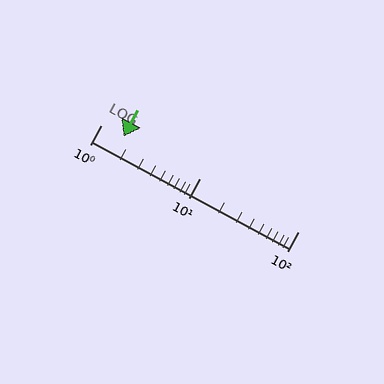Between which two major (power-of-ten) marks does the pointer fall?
The pointer is between 1 and 10.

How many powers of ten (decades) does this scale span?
The scale spans 2 decades, from 1 to 100.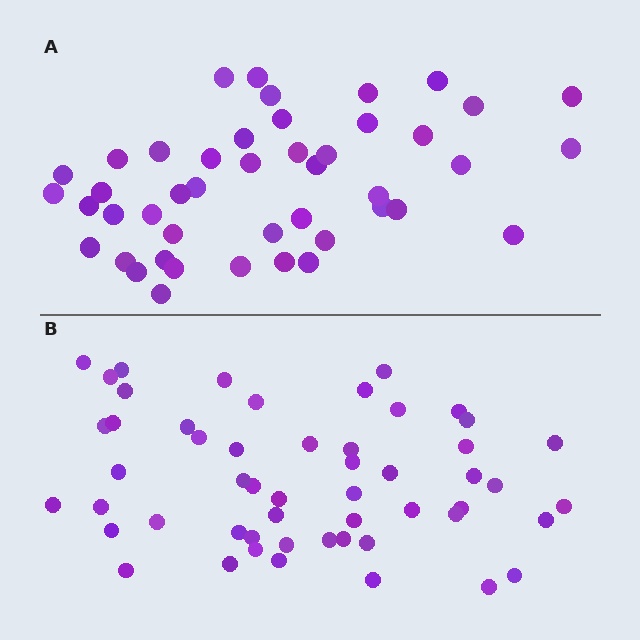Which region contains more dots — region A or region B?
Region B (the bottom region) has more dots.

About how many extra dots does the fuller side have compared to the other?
Region B has roughly 8 or so more dots than region A.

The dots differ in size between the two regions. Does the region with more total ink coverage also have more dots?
No. Region A has more total ink coverage because its dots are larger, but region B actually contains more individual dots. Total area can be misleading — the number of items is what matters here.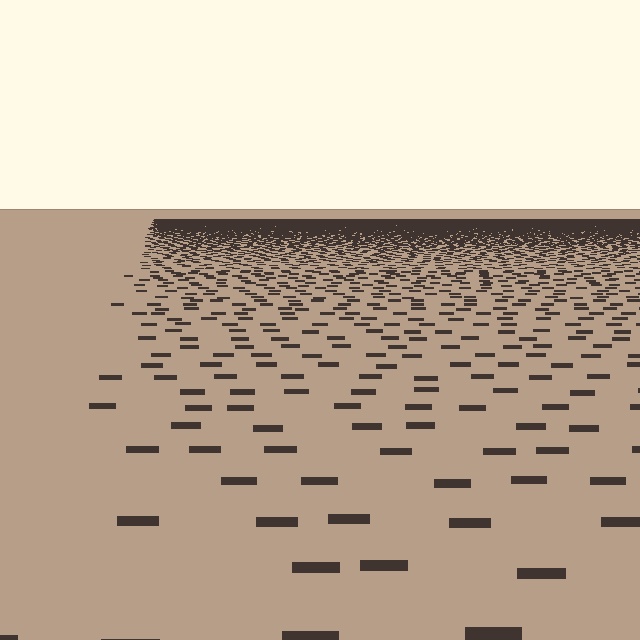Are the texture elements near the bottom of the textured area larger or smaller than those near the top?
Larger. Near the bottom, elements are closer to the viewer and appear at a bigger on-screen size.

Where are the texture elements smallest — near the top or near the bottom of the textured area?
Near the top.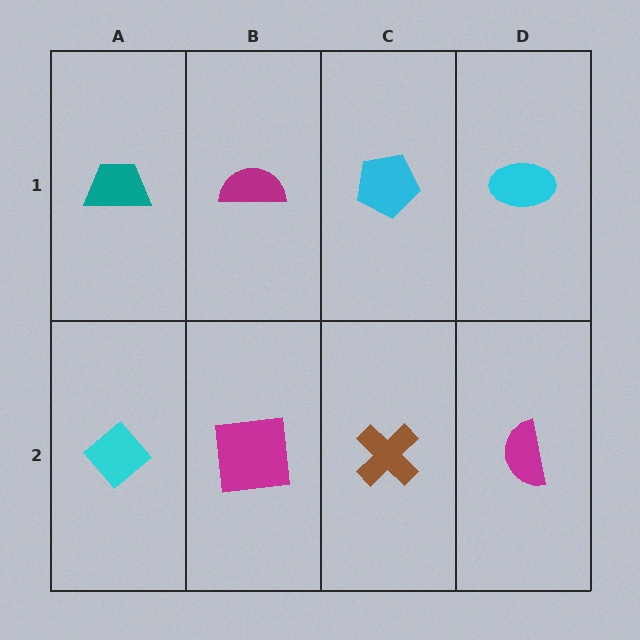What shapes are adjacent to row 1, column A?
A cyan diamond (row 2, column A), a magenta semicircle (row 1, column B).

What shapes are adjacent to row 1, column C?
A brown cross (row 2, column C), a magenta semicircle (row 1, column B), a cyan ellipse (row 1, column D).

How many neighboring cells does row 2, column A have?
2.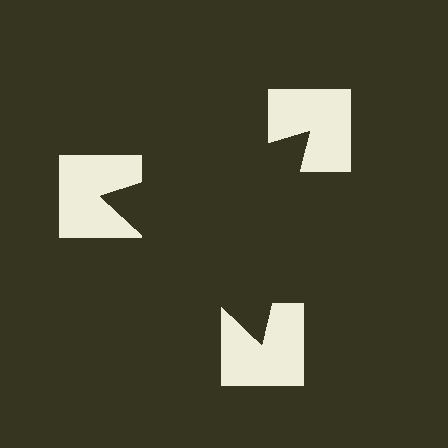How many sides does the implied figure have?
3 sides.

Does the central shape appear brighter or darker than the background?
It typically appears slightly darker than the background, even though no actual brightness change is drawn.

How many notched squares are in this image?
There are 3 — one at each vertex of the illusory triangle.